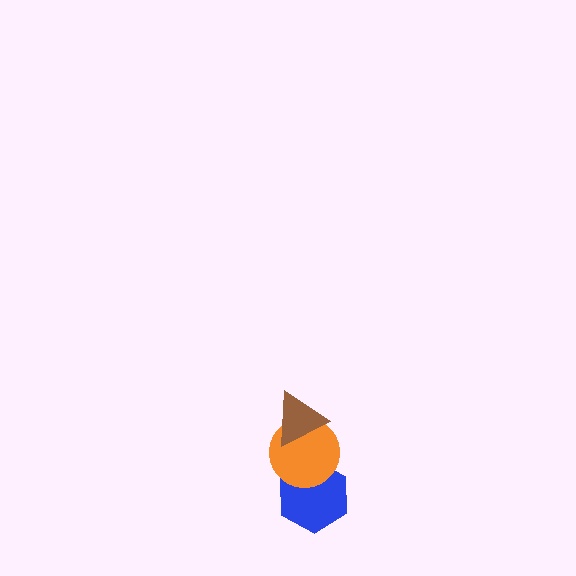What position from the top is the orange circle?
The orange circle is 2nd from the top.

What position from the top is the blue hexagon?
The blue hexagon is 3rd from the top.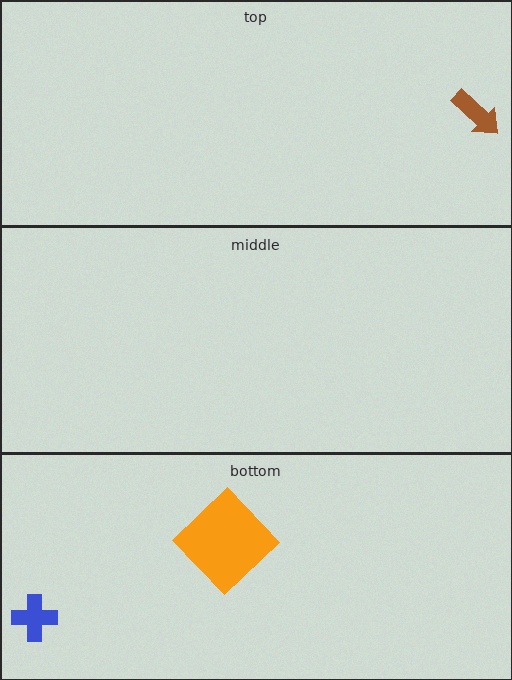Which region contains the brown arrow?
The top region.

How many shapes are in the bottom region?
2.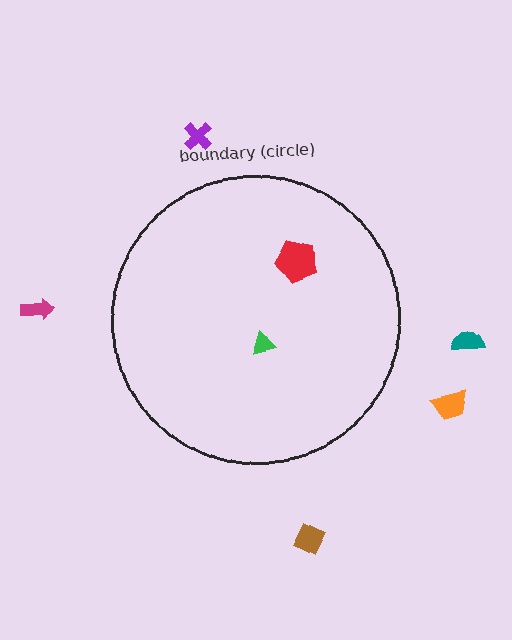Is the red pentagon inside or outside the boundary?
Inside.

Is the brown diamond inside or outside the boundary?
Outside.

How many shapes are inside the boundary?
2 inside, 5 outside.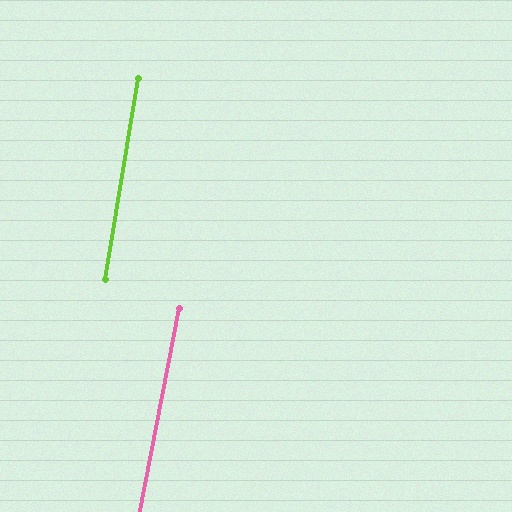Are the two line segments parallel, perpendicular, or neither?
Parallel — their directions differ by only 1.6°.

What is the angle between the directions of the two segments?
Approximately 2 degrees.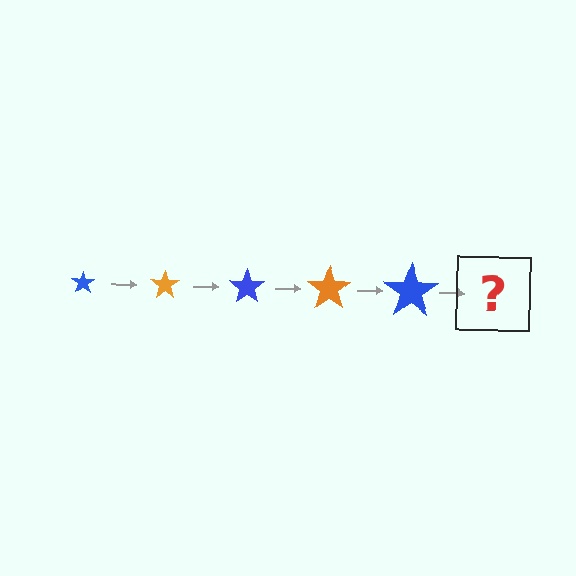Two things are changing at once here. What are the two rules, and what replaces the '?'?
The two rules are that the star grows larger each step and the color cycles through blue and orange. The '?' should be an orange star, larger than the previous one.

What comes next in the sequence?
The next element should be an orange star, larger than the previous one.